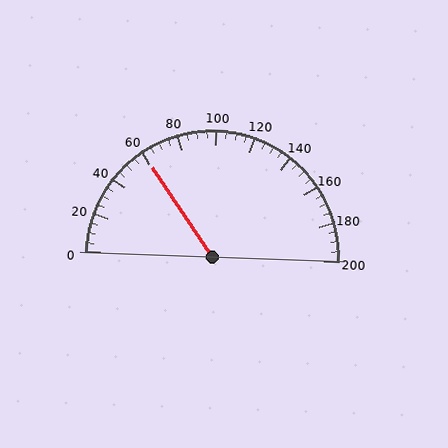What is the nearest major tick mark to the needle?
The nearest major tick mark is 60.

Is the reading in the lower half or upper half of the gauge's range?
The reading is in the lower half of the range (0 to 200).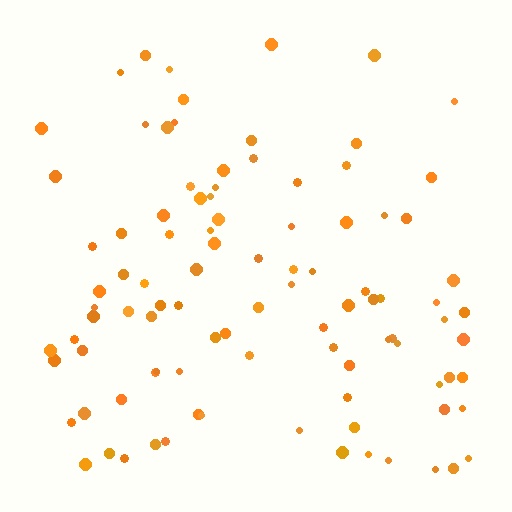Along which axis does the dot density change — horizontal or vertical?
Vertical.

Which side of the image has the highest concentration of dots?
The bottom.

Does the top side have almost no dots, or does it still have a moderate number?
Still a moderate number, just noticeably fewer than the bottom.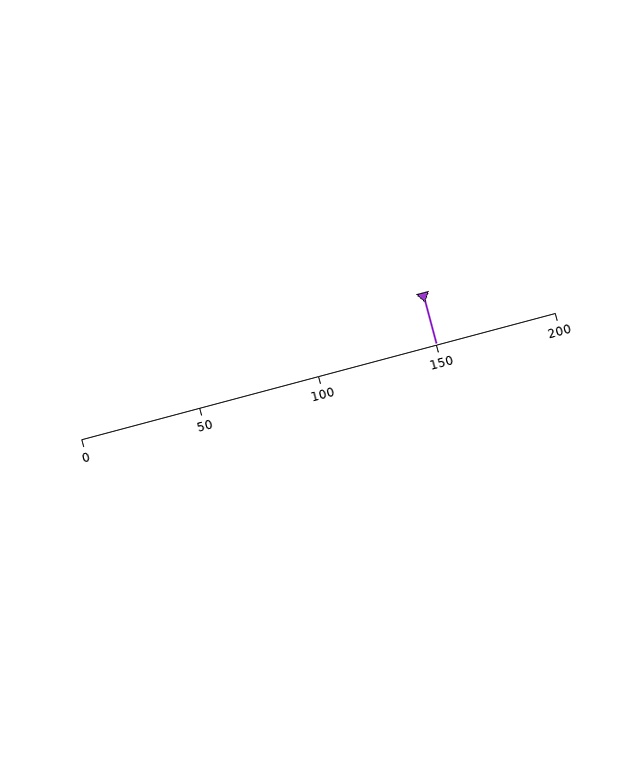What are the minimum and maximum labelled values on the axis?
The axis runs from 0 to 200.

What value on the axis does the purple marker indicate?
The marker indicates approximately 150.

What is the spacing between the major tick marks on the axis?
The major ticks are spaced 50 apart.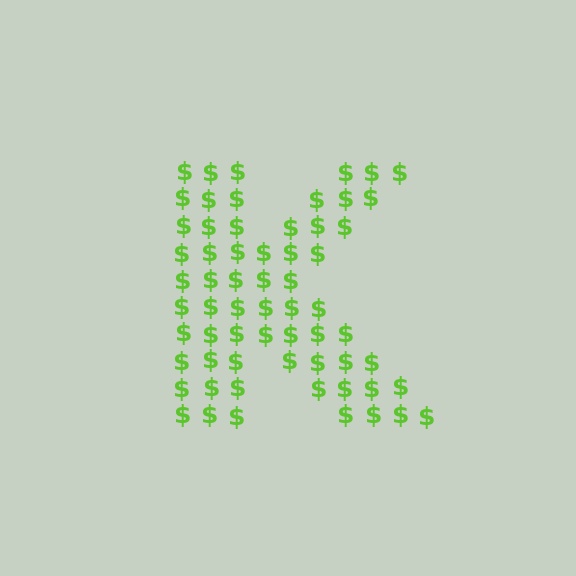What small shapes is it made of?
It is made of small dollar signs.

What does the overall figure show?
The overall figure shows the letter K.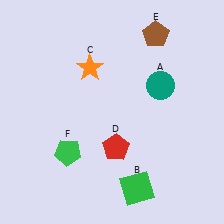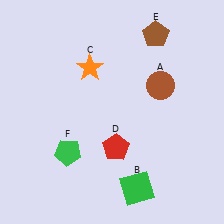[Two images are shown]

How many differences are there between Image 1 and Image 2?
There is 1 difference between the two images.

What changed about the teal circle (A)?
In Image 1, A is teal. In Image 2, it changed to brown.